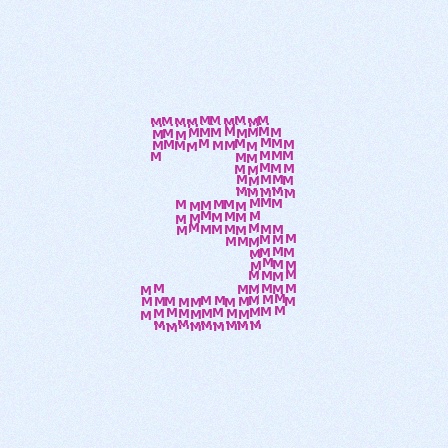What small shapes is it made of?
It is made of small letter M's.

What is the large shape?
The large shape is the digit 3.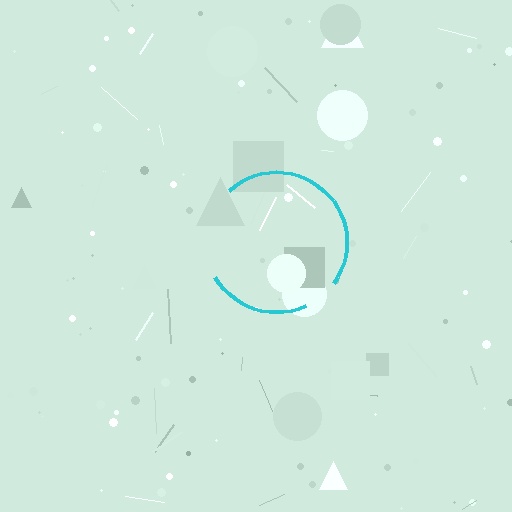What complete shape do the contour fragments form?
The contour fragments form a circle.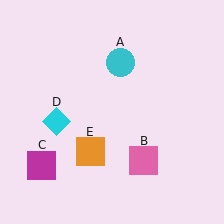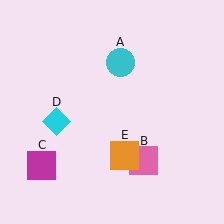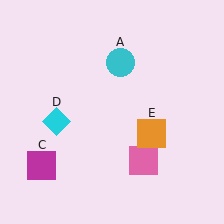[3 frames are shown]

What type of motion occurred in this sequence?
The orange square (object E) rotated counterclockwise around the center of the scene.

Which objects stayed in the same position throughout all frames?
Cyan circle (object A) and pink square (object B) and magenta square (object C) and cyan diamond (object D) remained stationary.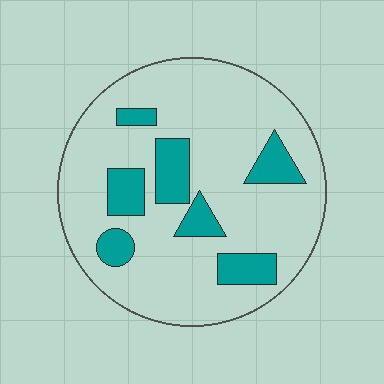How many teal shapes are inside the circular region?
7.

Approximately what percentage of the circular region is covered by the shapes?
Approximately 20%.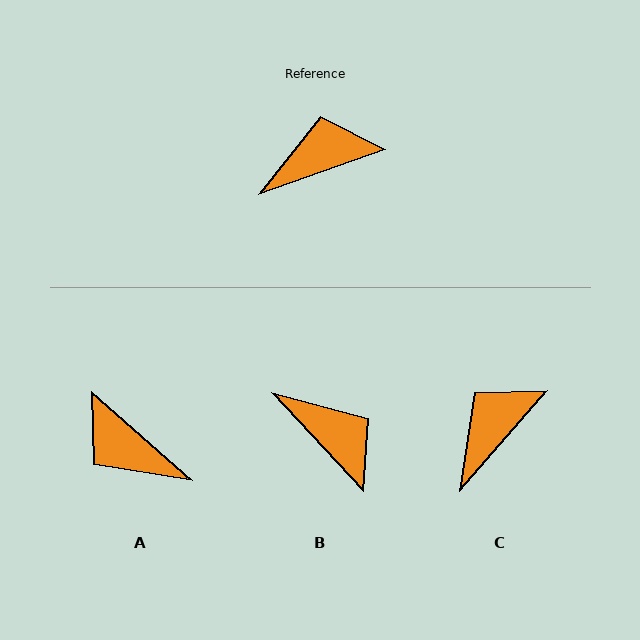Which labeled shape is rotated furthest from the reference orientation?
A, about 119 degrees away.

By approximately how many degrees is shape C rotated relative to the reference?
Approximately 29 degrees counter-clockwise.